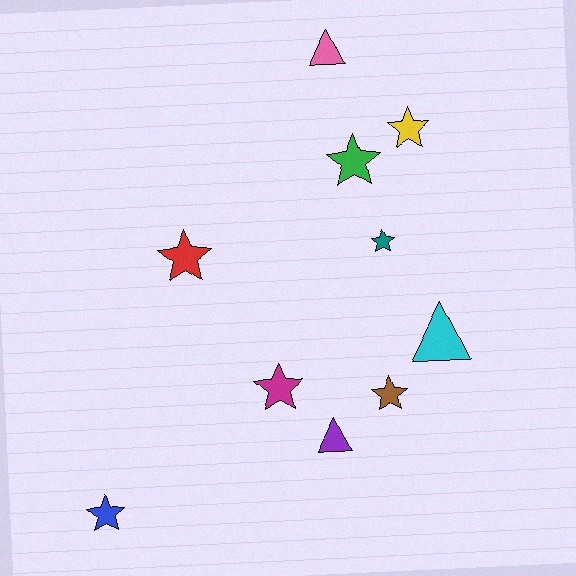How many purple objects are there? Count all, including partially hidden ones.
There is 1 purple object.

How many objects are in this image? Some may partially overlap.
There are 10 objects.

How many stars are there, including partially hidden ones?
There are 7 stars.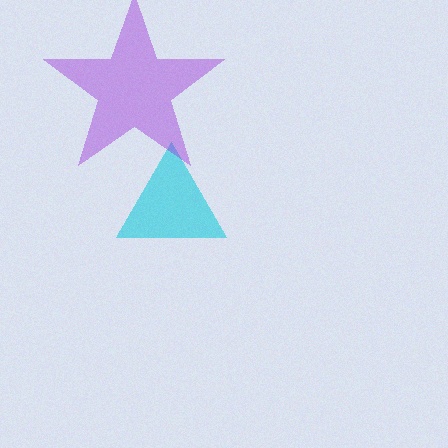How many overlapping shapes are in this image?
There are 2 overlapping shapes in the image.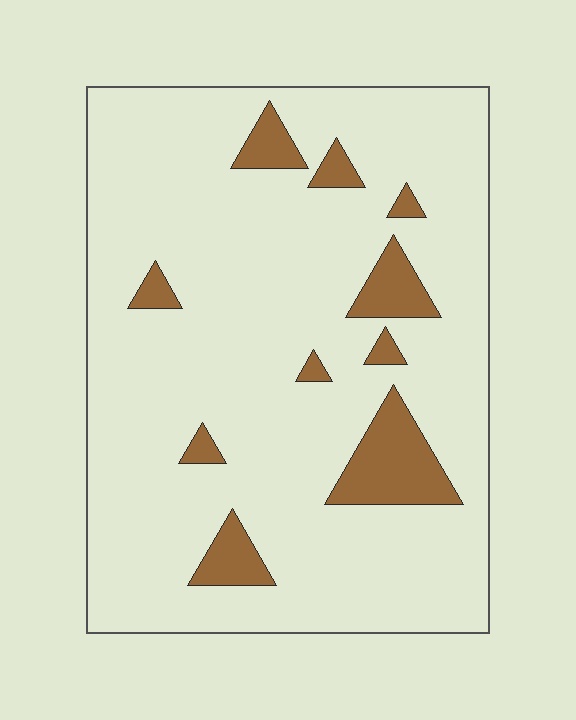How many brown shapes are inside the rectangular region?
10.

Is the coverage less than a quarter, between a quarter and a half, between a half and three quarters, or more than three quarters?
Less than a quarter.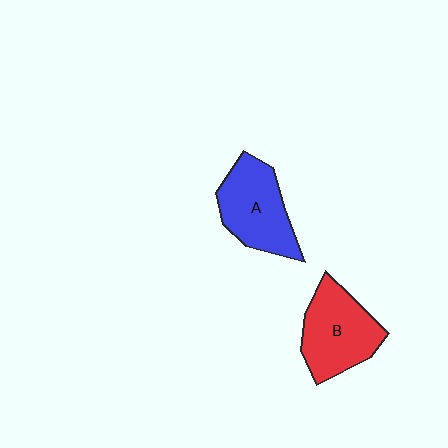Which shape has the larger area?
Shape B (red).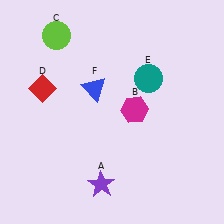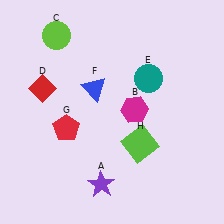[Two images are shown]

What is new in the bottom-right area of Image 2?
A lime square (H) was added in the bottom-right area of Image 2.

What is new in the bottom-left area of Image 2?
A red pentagon (G) was added in the bottom-left area of Image 2.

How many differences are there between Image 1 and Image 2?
There are 2 differences between the two images.